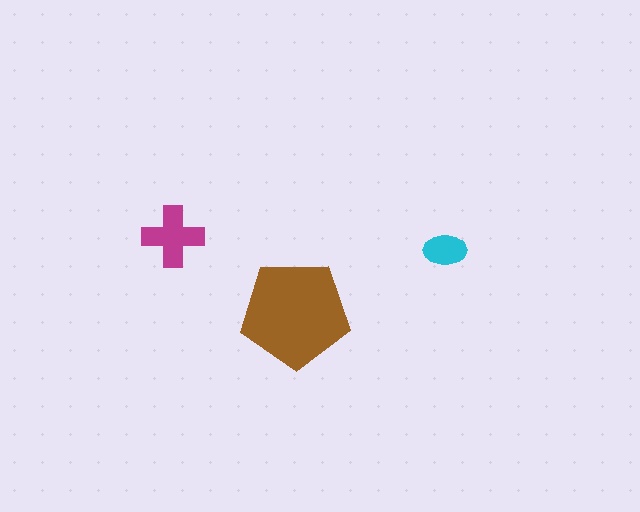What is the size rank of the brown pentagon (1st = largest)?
1st.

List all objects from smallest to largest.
The cyan ellipse, the magenta cross, the brown pentagon.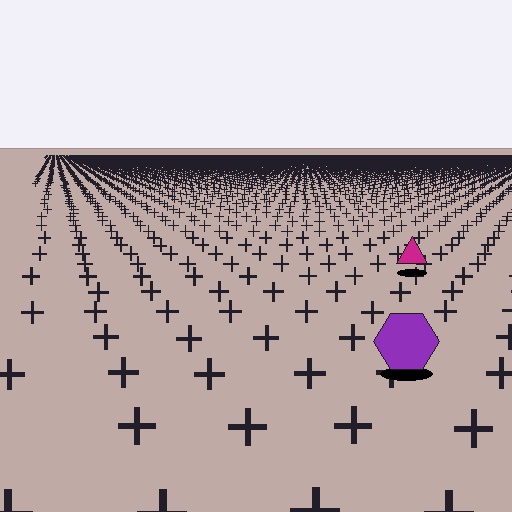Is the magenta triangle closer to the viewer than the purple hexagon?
No. The purple hexagon is closer — you can tell from the texture gradient: the ground texture is coarser near it.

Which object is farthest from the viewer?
The magenta triangle is farthest from the viewer. It appears smaller and the ground texture around it is denser.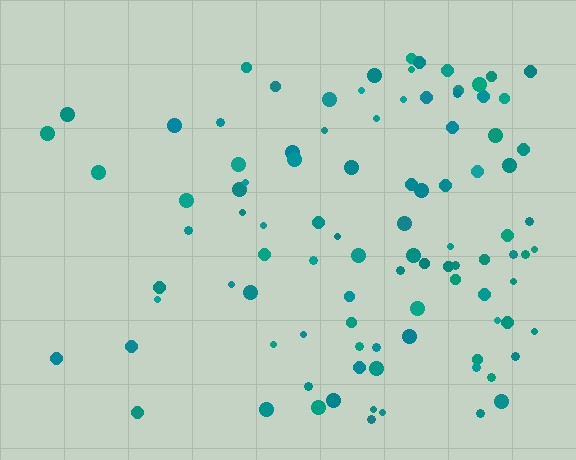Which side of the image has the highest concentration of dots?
The right.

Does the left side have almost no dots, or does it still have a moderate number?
Still a moderate number, just noticeably fewer than the right.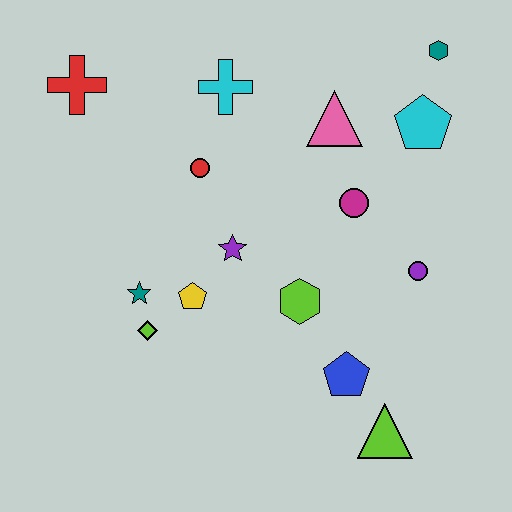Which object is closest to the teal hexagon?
The cyan pentagon is closest to the teal hexagon.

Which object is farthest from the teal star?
The teal hexagon is farthest from the teal star.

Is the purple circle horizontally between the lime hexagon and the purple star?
No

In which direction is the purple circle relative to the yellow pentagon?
The purple circle is to the right of the yellow pentagon.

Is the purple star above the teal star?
Yes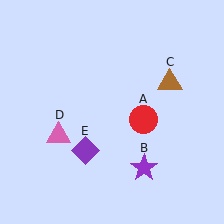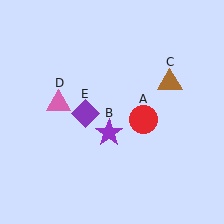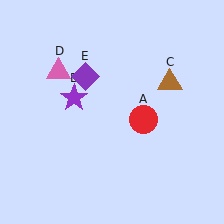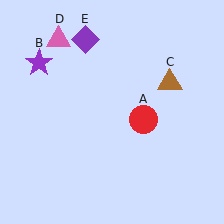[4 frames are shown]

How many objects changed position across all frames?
3 objects changed position: purple star (object B), pink triangle (object D), purple diamond (object E).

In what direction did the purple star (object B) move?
The purple star (object B) moved up and to the left.